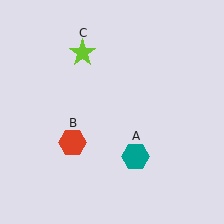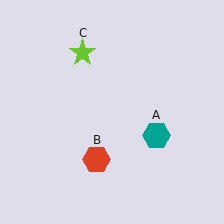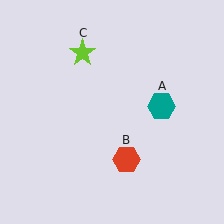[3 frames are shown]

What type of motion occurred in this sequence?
The teal hexagon (object A), red hexagon (object B) rotated counterclockwise around the center of the scene.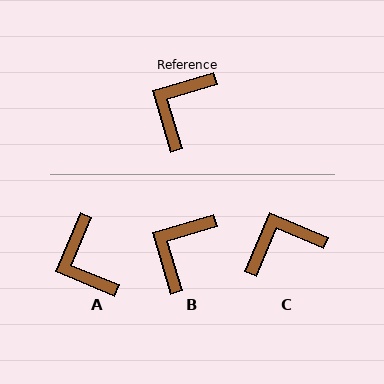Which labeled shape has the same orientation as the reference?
B.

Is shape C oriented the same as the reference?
No, it is off by about 39 degrees.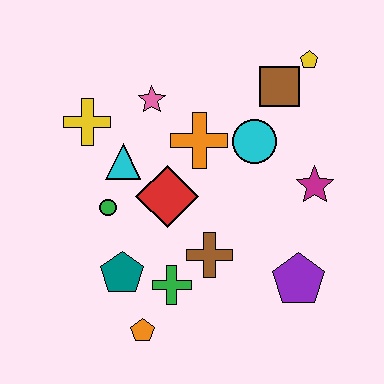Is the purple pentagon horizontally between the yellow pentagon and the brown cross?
Yes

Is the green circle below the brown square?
Yes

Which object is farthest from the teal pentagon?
The yellow pentagon is farthest from the teal pentagon.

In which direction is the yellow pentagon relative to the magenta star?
The yellow pentagon is above the magenta star.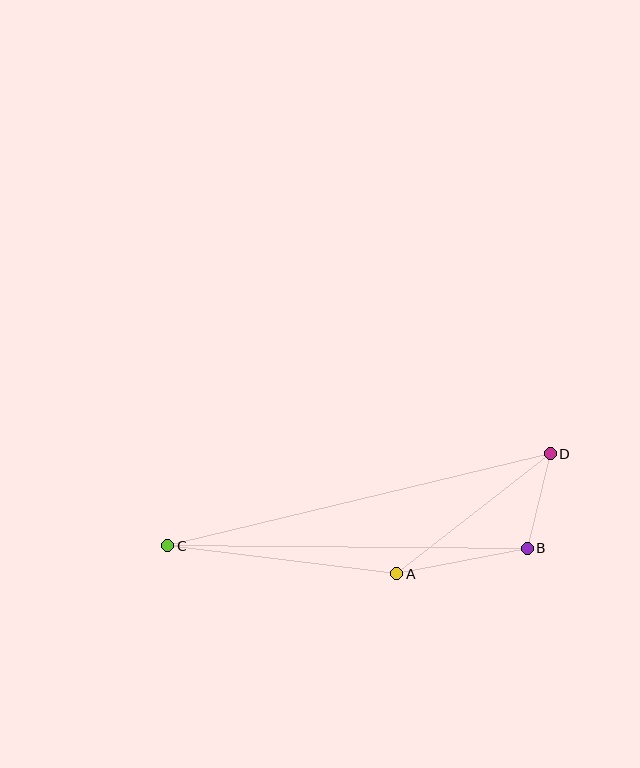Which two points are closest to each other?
Points B and D are closest to each other.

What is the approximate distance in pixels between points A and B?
The distance between A and B is approximately 133 pixels.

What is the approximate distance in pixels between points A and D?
The distance between A and D is approximately 195 pixels.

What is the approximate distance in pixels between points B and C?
The distance between B and C is approximately 360 pixels.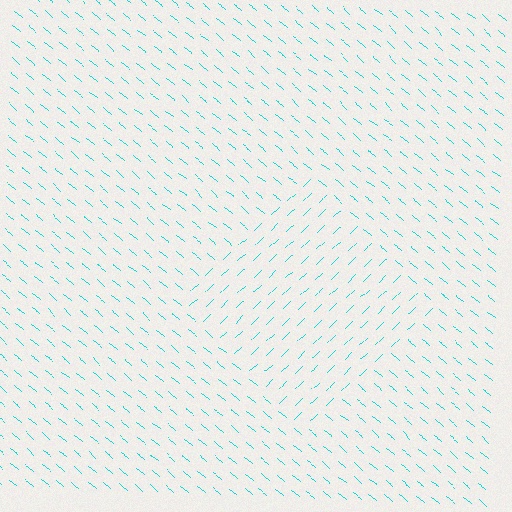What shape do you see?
I see a diamond.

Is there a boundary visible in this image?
Yes, there is a texture boundary formed by a change in line orientation.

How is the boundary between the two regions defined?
The boundary is defined purely by a change in line orientation (approximately 83 degrees difference). All lines are the same color and thickness.